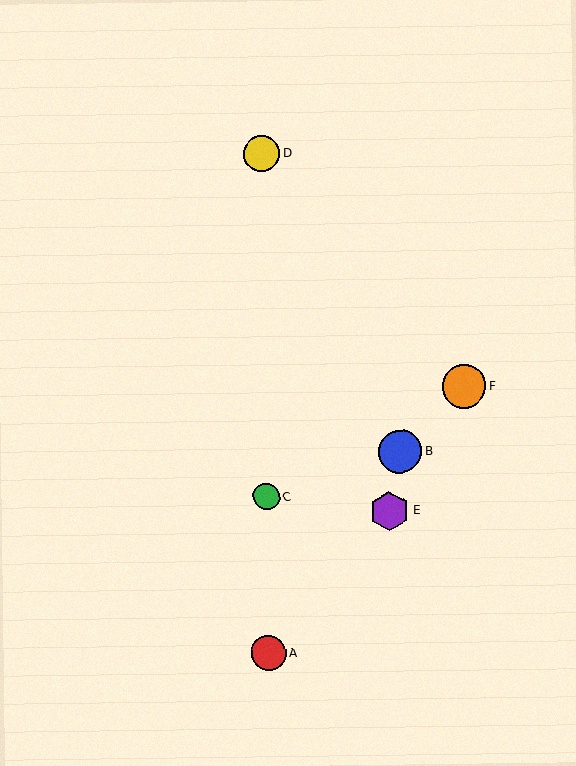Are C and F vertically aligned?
No, C is at x≈266 and F is at x≈464.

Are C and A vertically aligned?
Yes, both are at x≈266.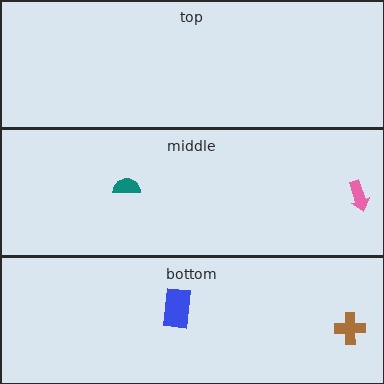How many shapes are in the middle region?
2.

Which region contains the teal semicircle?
The middle region.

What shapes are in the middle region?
The pink arrow, the teal semicircle.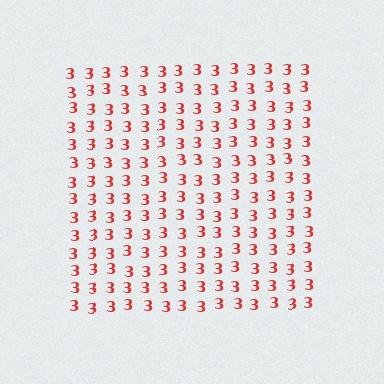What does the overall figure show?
The overall figure shows a square.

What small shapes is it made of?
It is made of small digit 3's.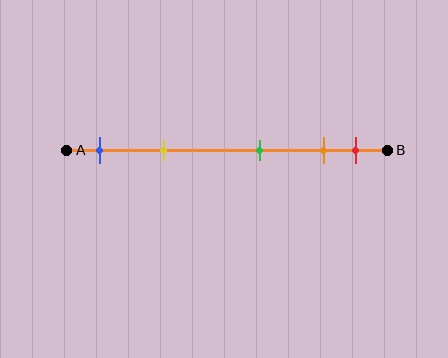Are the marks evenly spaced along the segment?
No, the marks are not evenly spaced.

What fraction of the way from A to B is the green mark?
The green mark is approximately 60% (0.6) of the way from A to B.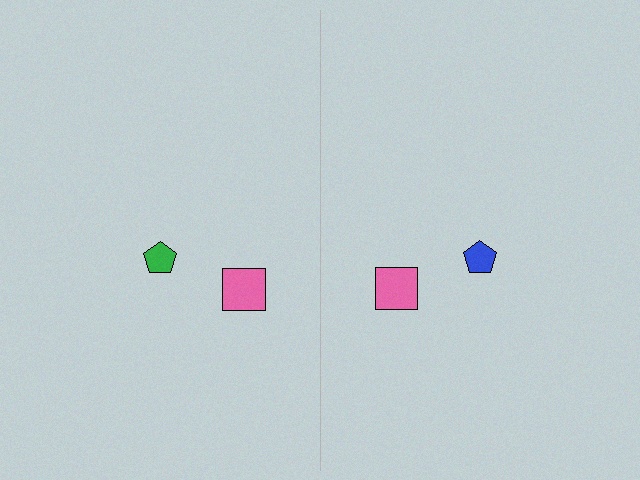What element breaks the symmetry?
The blue pentagon on the right side breaks the symmetry — its mirror counterpart is green.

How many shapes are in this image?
There are 4 shapes in this image.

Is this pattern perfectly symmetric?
No, the pattern is not perfectly symmetric. The blue pentagon on the right side breaks the symmetry — its mirror counterpart is green.